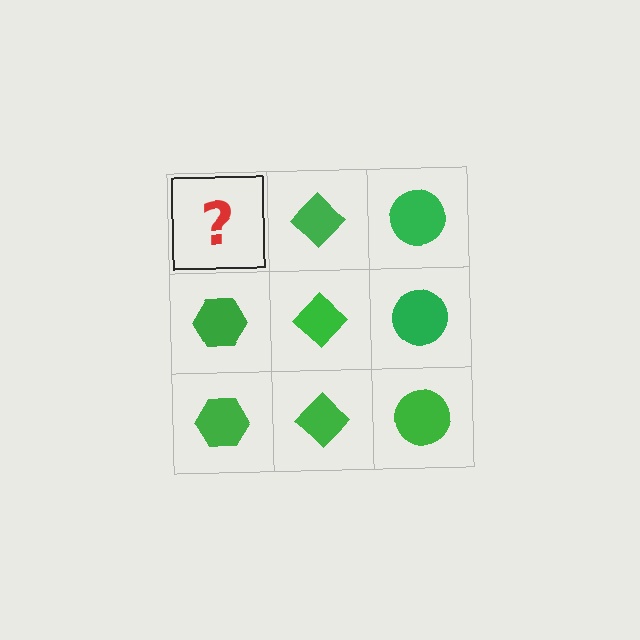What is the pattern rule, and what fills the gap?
The rule is that each column has a consistent shape. The gap should be filled with a green hexagon.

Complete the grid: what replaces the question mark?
The question mark should be replaced with a green hexagon.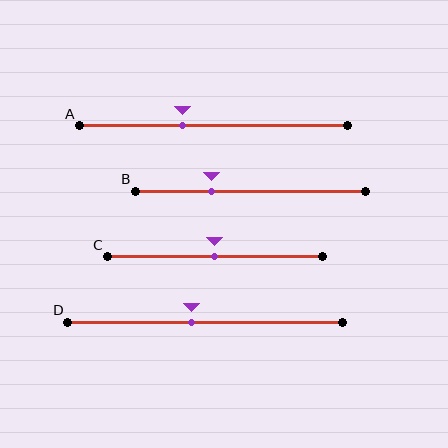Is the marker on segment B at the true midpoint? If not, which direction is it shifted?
No, the marker on segment B is shifted to the left by about 17% of the segment length.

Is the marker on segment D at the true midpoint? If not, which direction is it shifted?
No, the marker on segment D is shifted to the left by about 5% of the segment length.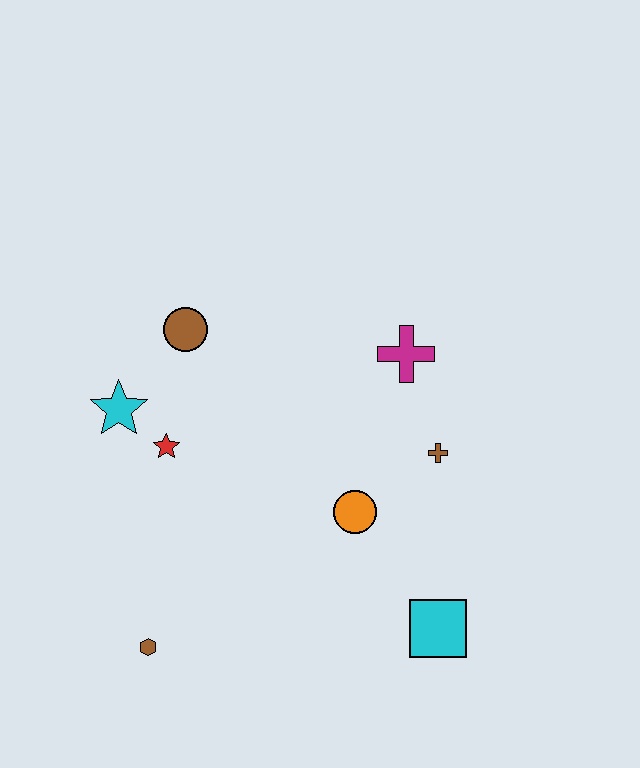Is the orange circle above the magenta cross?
No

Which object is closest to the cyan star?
The red star is closest to the cyan star.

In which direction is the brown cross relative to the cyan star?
The brown cross is to the right of the cyan star.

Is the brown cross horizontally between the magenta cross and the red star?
No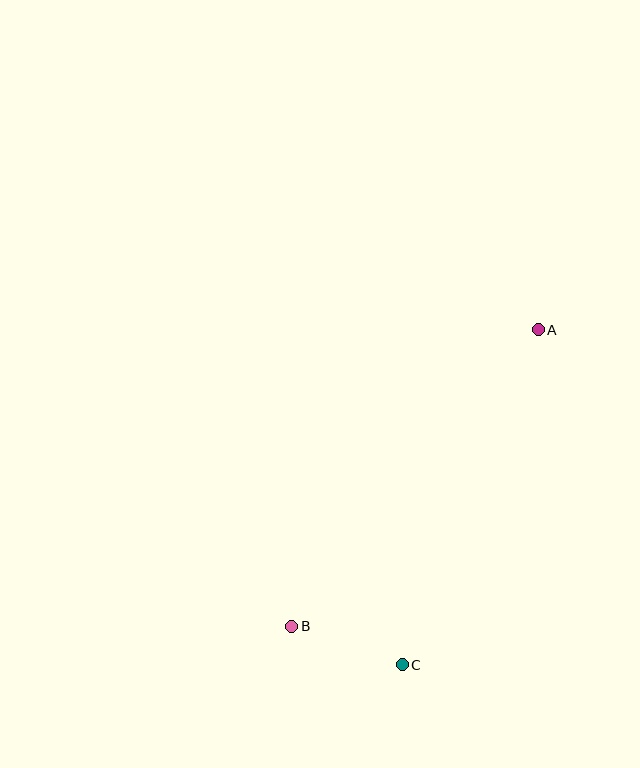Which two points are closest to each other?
Points B and C are closest to each other.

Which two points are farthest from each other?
Points A and B are farthest from each other.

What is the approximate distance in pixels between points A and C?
The distance between A and C is approximately 362 pixels.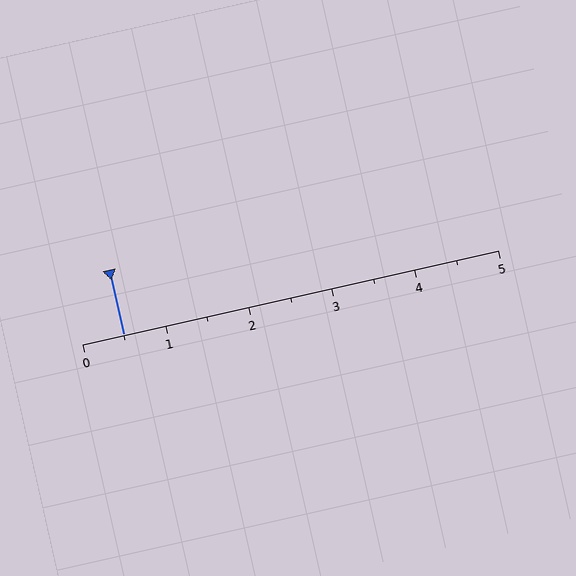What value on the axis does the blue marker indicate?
The marker indicates approximately 0.5.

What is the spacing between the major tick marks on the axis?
The major ticks are spaced 1 apart.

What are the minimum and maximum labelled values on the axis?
The axis runs from 0 to 5.